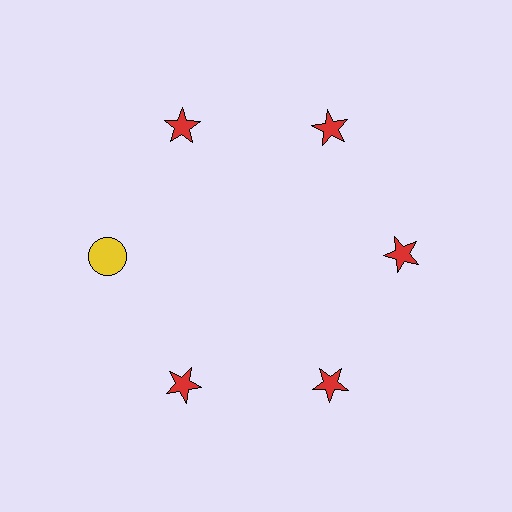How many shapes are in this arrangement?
There are 6 shapes arranged in a ring pattern.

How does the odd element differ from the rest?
It differs in both color (yellow instead of red) and shape (circle instead of star).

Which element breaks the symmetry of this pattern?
The yellow circle at roughly the 9 o'clock position breaks the symmetry. All other shapes are red stars.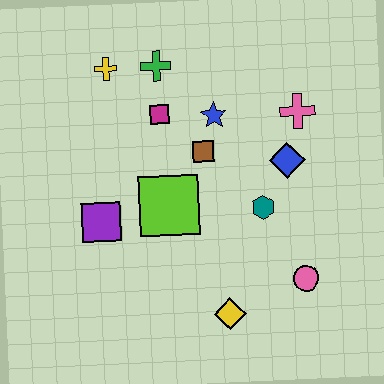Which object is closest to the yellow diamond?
The pink circle is closest to the yellow diamond.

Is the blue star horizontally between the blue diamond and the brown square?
Yes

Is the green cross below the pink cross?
No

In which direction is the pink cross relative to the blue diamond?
The pink cross is above the blue diamond.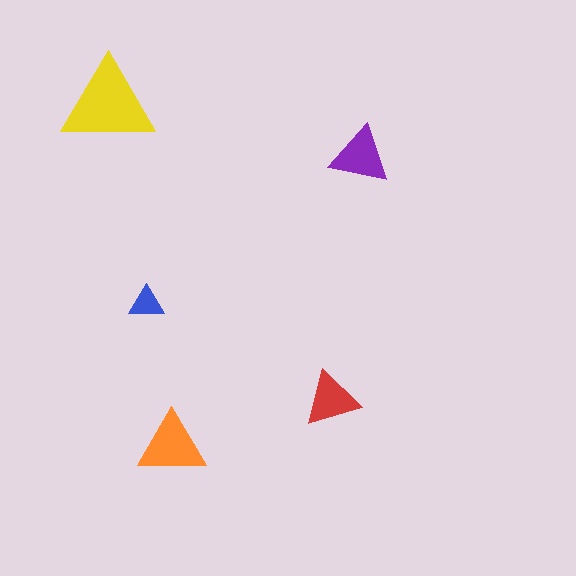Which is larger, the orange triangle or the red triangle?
The orange one.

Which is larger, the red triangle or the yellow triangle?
The yellow one.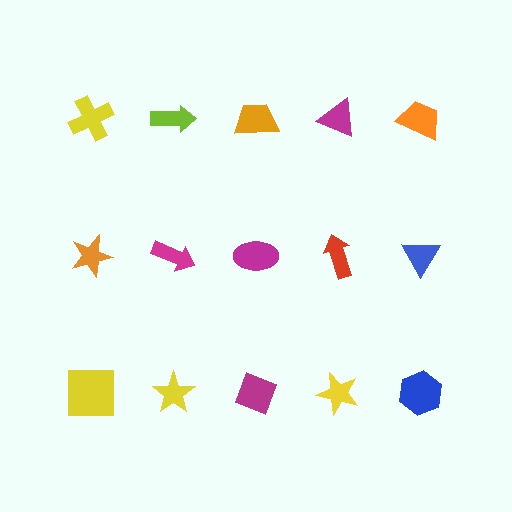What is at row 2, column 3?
A magenta ellipse.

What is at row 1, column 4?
A magenta triangle.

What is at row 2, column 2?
A magenta arrow.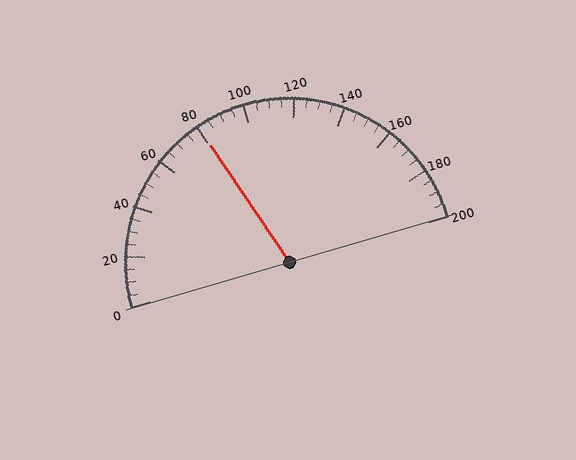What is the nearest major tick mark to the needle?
The nearest major tick mark is 80.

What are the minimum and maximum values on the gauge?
The gauge ranges from 0 to 200.